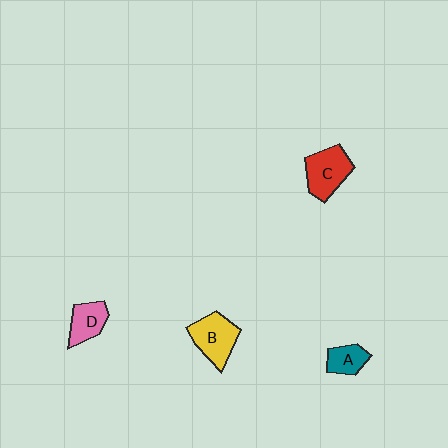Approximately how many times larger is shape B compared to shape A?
Approximately 1.7 times.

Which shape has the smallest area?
Shape A (teal).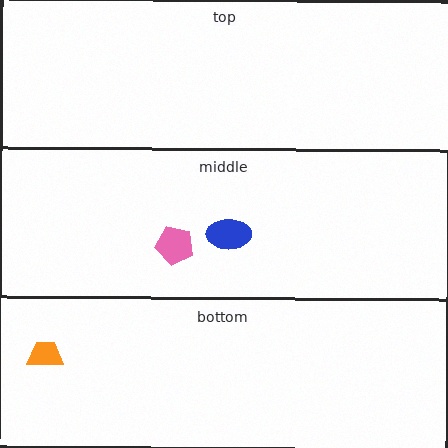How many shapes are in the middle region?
2.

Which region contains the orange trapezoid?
The bottom region.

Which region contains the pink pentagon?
The middle region.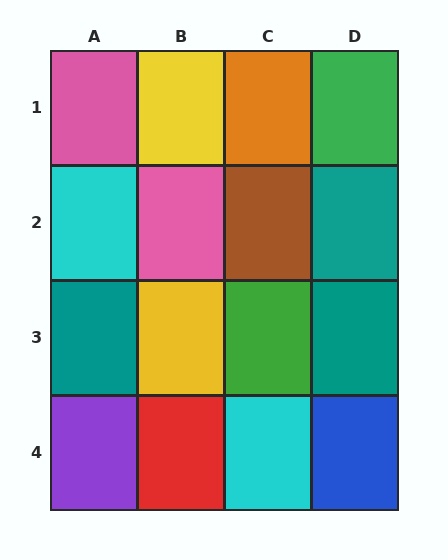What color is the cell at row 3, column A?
Teal.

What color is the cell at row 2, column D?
Teal.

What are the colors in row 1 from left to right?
Pink, yellow, orange, green.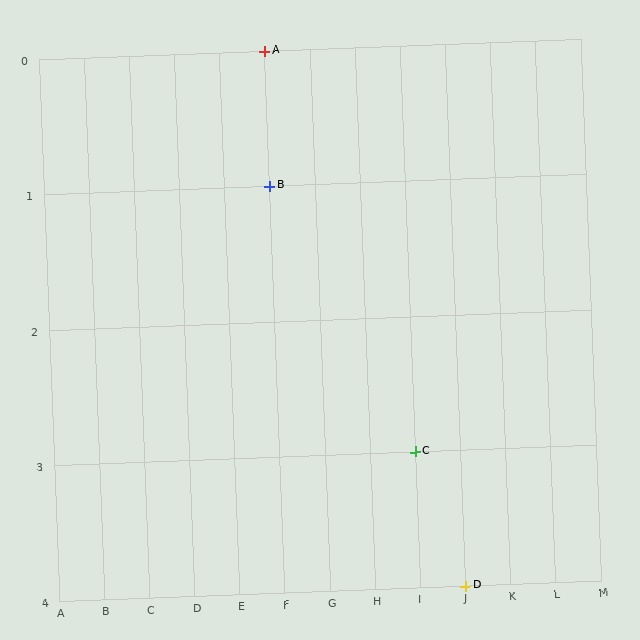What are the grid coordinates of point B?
Point B is at grid coordinates (F, 1).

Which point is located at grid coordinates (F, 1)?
Point B is at (F, 1).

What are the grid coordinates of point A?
Point A is at grid coordinates (F, 0).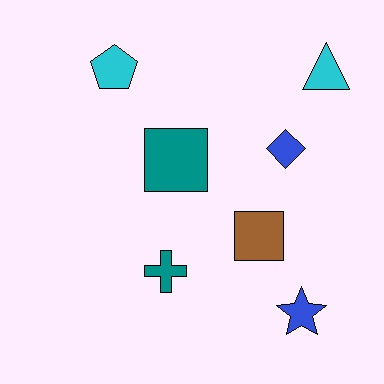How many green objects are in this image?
There are no green objects.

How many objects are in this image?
There are 7 objects.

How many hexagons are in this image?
There are no hexagons.